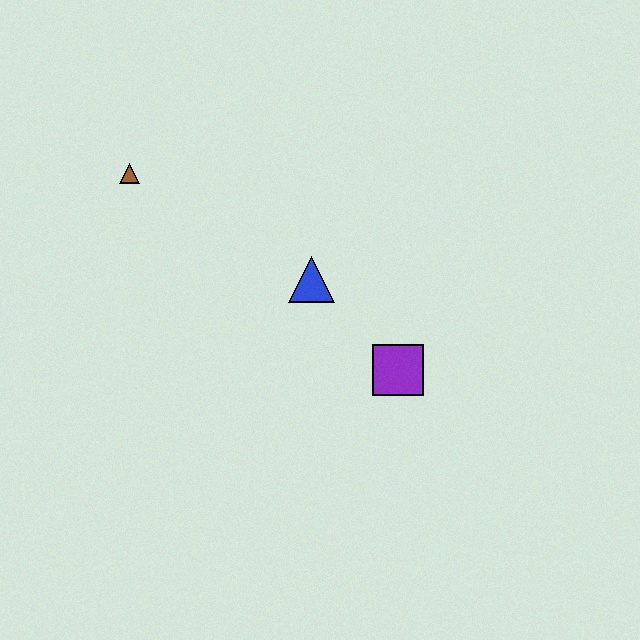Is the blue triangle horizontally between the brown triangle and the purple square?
Yes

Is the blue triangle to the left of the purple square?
Yes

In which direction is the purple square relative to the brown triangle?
The purple square is to the right of the brown triangle.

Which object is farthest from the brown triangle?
The purple square is farthest from the brown triangle.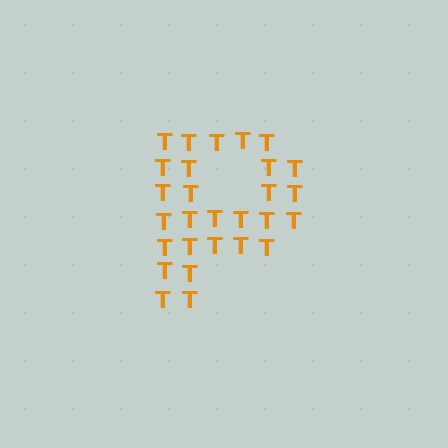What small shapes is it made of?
It is made of small letter T's.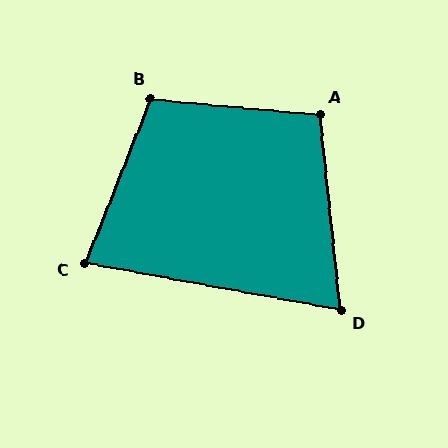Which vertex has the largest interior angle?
B, at approximately 106 degrees.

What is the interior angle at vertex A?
Approximately 101 degrees (obtuse).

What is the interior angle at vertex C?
Approximately 79 degrees (acute).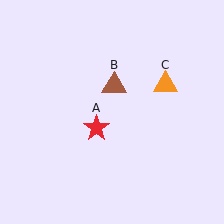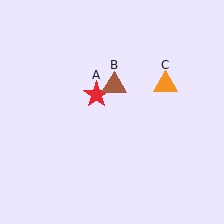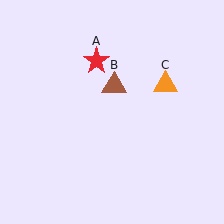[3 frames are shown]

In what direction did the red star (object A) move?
The red star (object A) moved up.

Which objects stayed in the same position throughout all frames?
Brown triangle (object B) and orange triangle (object C) remained stationary.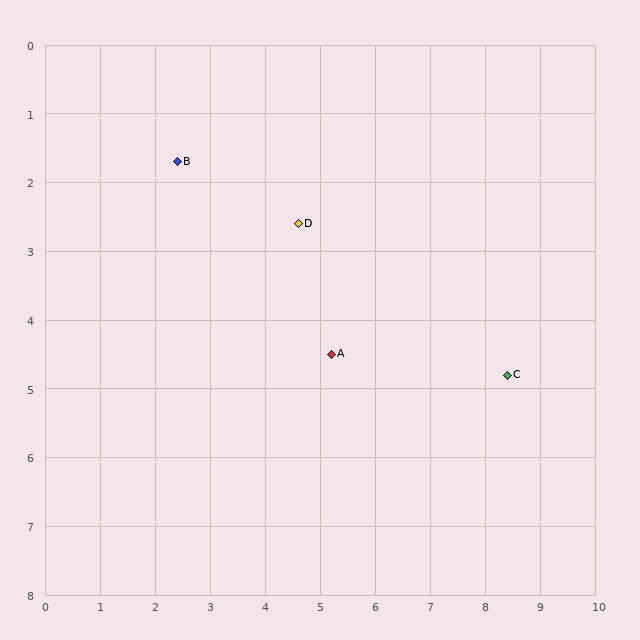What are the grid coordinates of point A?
Point A is at approximately (5.2, 4.5).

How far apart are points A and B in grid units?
Points A and B are about 4.0 grid units apart.